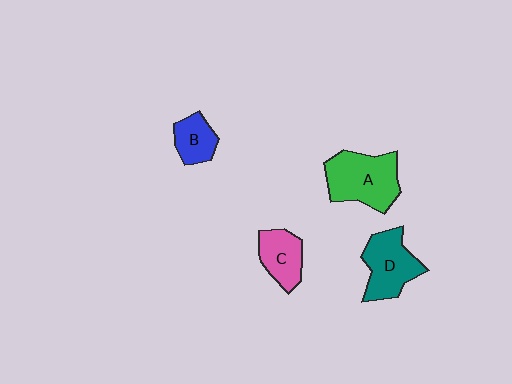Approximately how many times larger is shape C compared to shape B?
Approximately 1.2 times.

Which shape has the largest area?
Shape A (green).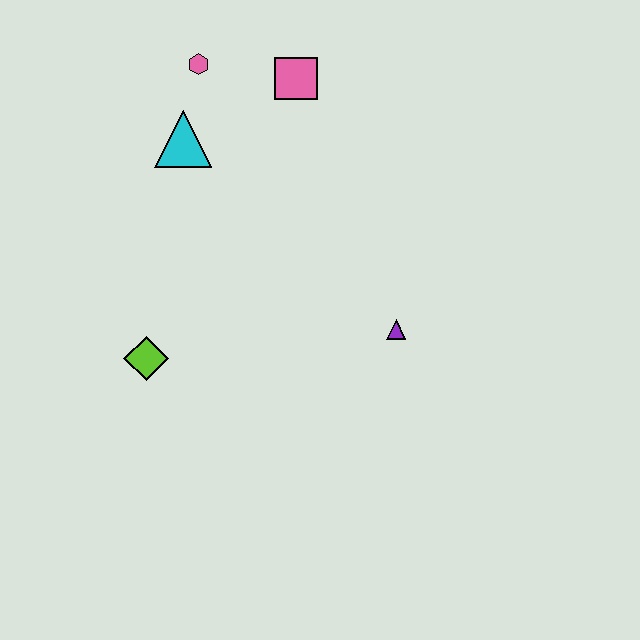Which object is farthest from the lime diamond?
The pink square is farthest from the lime diamond.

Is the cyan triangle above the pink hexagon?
No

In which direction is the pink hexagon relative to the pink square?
The pink hexagon is to the left of the pink square.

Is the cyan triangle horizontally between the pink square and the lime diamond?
Yes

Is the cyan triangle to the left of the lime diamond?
No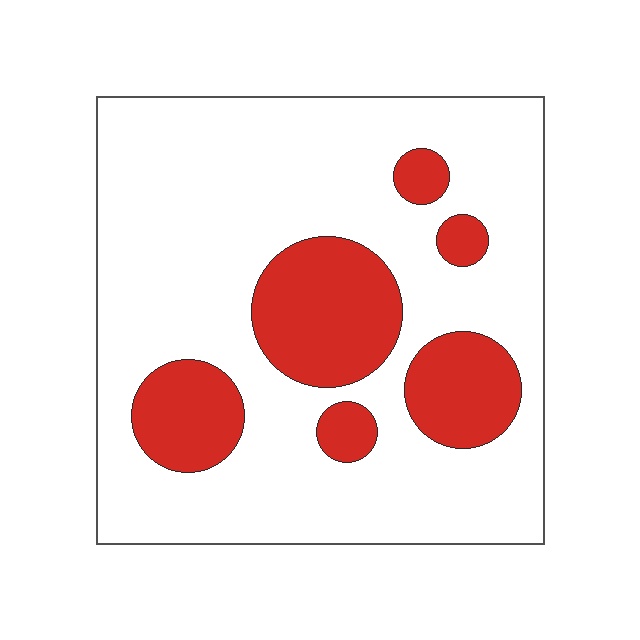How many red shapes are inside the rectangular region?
6.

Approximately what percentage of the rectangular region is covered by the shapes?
Approximately 25%.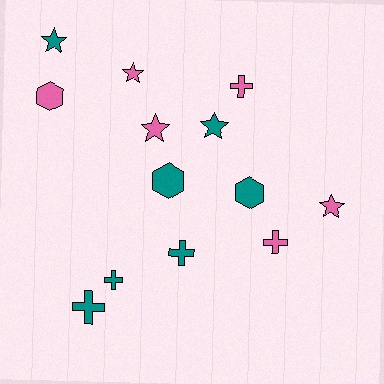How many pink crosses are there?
There are 2 pink crosses.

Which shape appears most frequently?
Star, with 5 objects.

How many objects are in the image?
There are 13 objects.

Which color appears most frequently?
Teal, with 7 objects.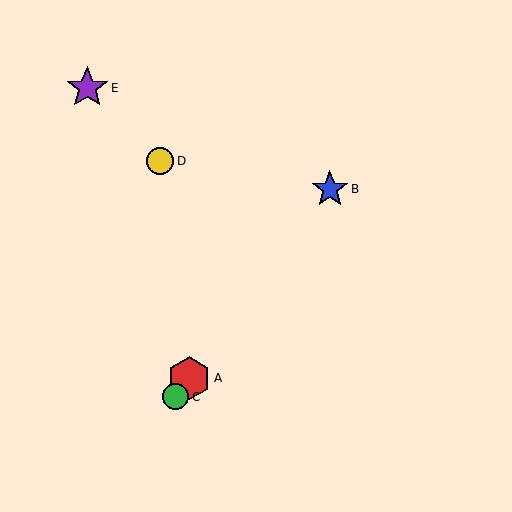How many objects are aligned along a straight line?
3 objects (A, B, C) are aligned along a straight line.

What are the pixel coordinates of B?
Object B is at (330, 189).